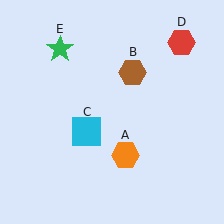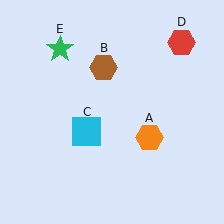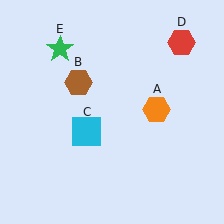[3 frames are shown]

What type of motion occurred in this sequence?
The orange hexagon (object A), brown hexagon (object B) rotated counterclockwise around the center of the scene.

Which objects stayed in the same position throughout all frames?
Cyan square (object C) and red hexagon (object D) and green star (object E) remained stationary.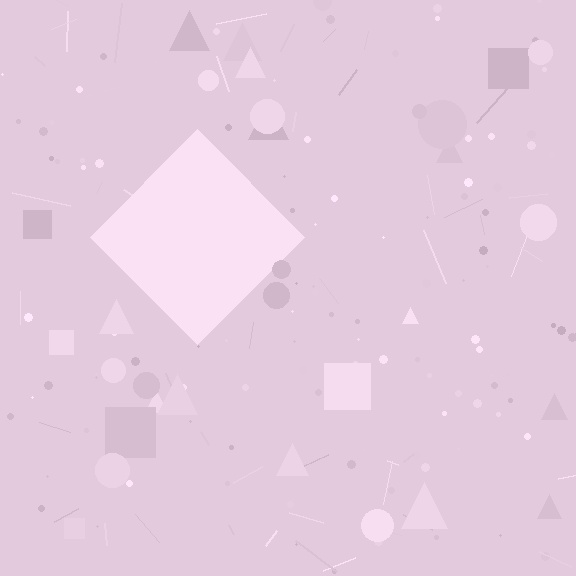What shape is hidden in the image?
A diamond is hidden in the image.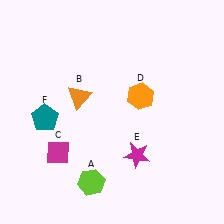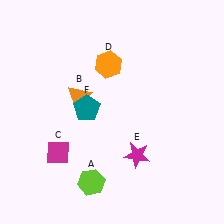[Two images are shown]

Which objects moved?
The objects that moved are: the orange hexagon (D), the teal pentagon (F).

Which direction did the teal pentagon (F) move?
The teal pentagon (F) moved right.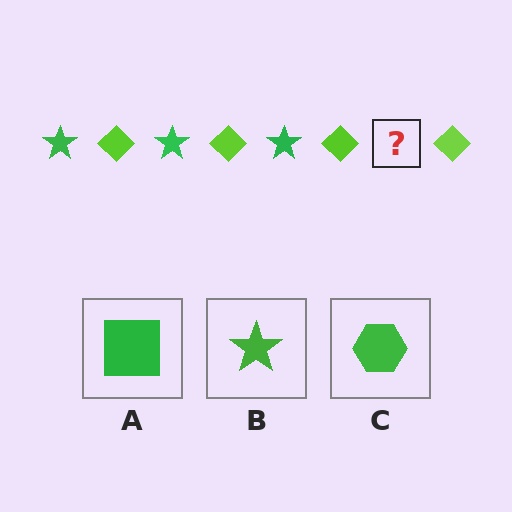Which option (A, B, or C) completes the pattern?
B.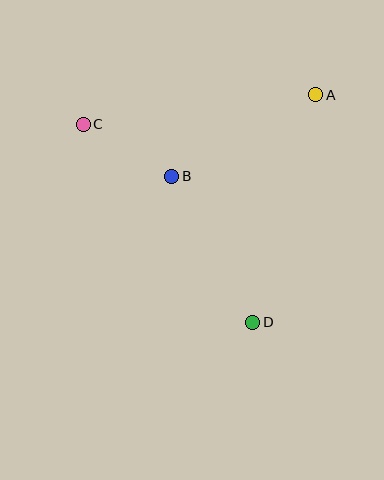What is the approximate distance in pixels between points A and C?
The distance between A and C is approximately 234 pixels.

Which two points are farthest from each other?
Points C and D are farthest from each other.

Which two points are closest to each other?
Points B and C are closest to each other.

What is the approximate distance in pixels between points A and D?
The distance between A and D is approximately 236 pixels.